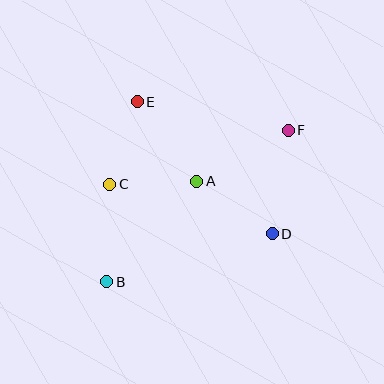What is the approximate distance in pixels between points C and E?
The distance between C and E is approximately 87 pixels.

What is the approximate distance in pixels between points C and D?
The distance between C and D is approximately 170 pixels.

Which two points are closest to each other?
Points A and C are closest to each other.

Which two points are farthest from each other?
Points B and F are farthest from each other.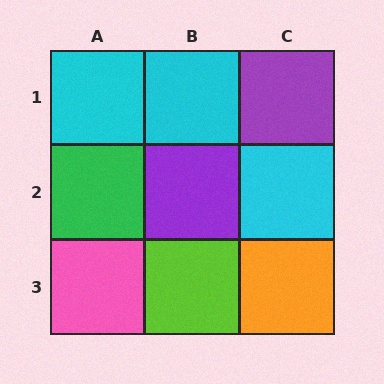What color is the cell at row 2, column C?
Cyan.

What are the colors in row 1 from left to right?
Cyan, cyan, purple.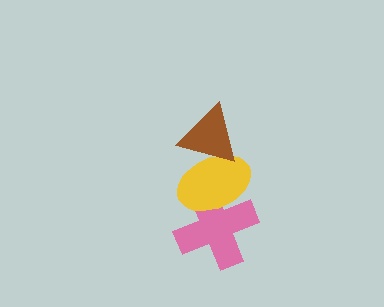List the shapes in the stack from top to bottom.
From top to bottom: the brown triangle, the yellow ellipse, the pink cross.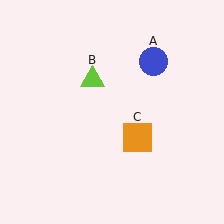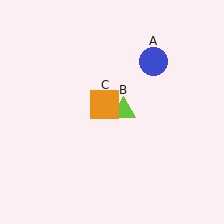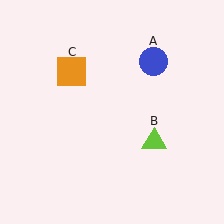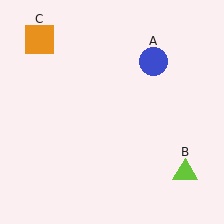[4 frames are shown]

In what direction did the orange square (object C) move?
The orange square (object C) moved up and to the left.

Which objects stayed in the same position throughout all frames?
Blue circle (object A) remained stationary.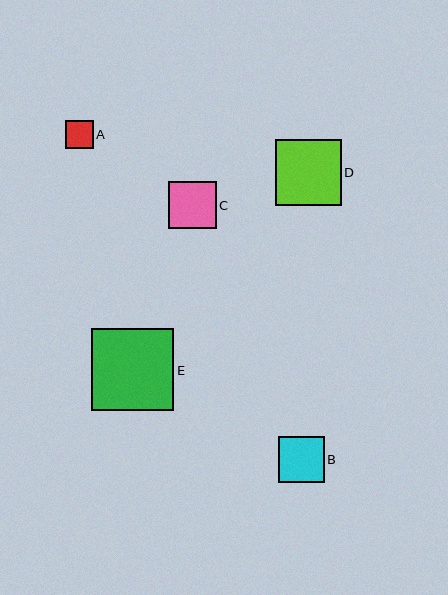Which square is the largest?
Square E is the largest with a size of approximately 82 pixels.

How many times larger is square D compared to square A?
Square D is approximately 2.4 times the size of square A.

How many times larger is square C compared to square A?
Square C is approximately 1.7 times the size of square A.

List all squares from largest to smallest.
From largest to smallest: E, D, C, B, A.